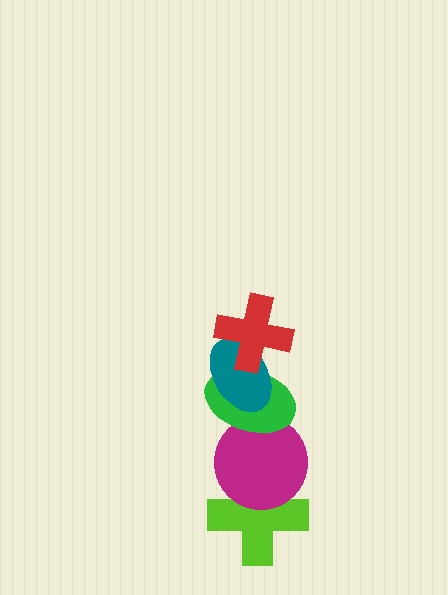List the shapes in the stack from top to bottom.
From top to bottom: the red cross, the teal ellipse, the green ellipse, the magenta circle, the lime cross.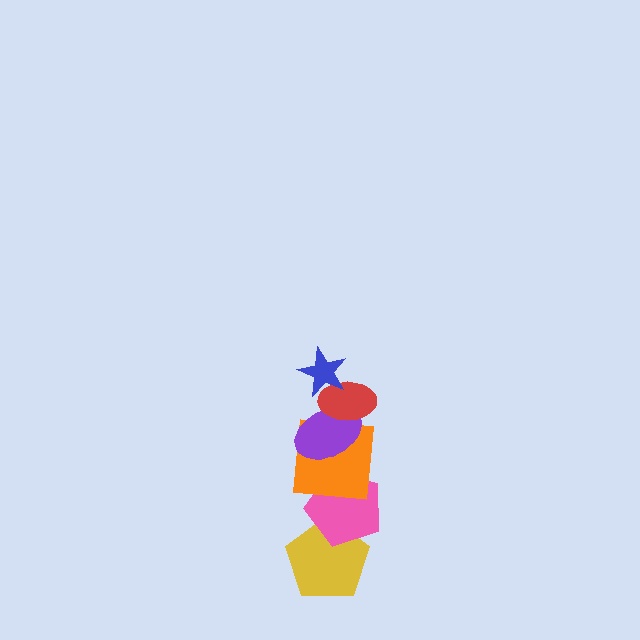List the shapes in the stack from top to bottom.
From top to bottom: the blue star, the red ellipse, the purple ellipse, the orange square, the pink pentagon, the yellow pentagon.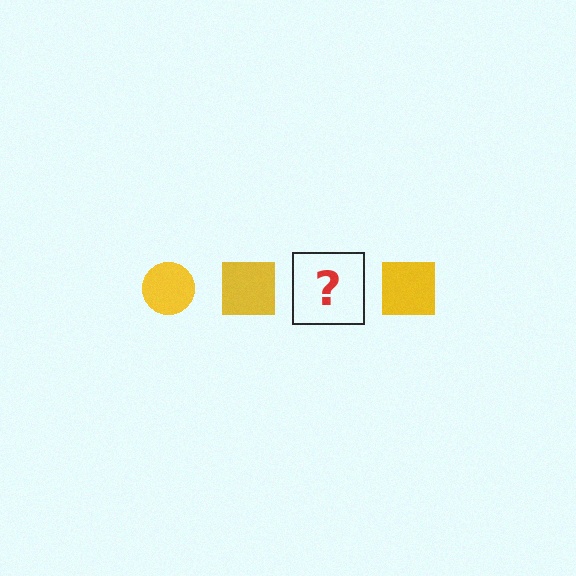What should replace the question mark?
The question mark should be replaced with a yellow circle.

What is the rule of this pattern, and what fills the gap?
The rule is that the pattern cycles through circle, square shapes in yellow. The gap should be filled with a yellow circle.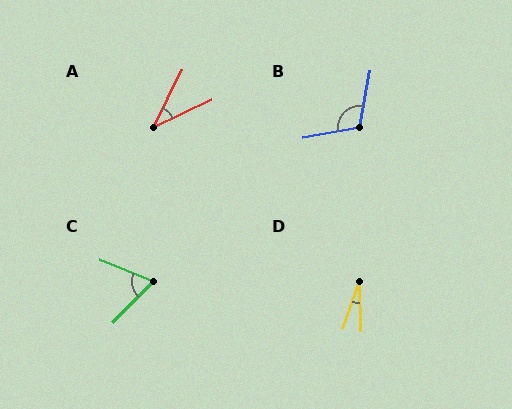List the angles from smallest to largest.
D (21°), A (38°), C (68°), B (112°).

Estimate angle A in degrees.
Approximately 38 degrees.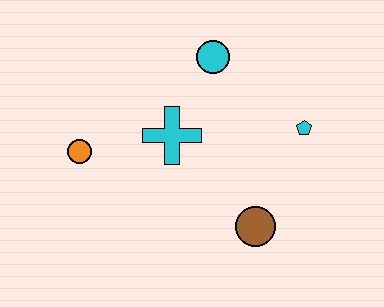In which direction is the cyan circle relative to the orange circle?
The cyan circle is to the right of the orange circle.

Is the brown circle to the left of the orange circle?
No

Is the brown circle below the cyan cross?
Yes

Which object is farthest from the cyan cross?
The cyan pentagon is farthest from the cyan cross.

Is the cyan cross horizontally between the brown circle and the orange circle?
Yes